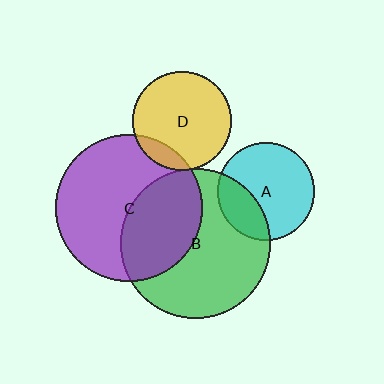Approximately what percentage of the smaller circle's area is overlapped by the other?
Approximately 15%.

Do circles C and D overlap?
Yes.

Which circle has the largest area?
Circle B (green).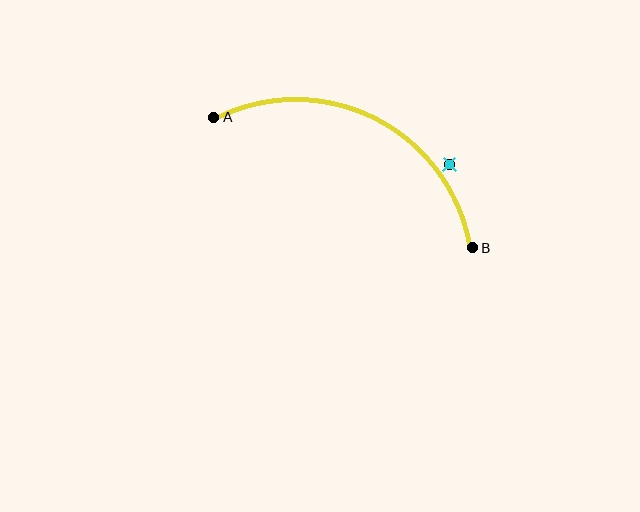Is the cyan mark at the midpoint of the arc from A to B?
No — the cyan mark does not lie on the arc at all. It sits slightly outside the curve.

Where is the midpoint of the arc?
The arc midpoint is the point on the curve farthest from the straight line joining A and B. It sits above that line.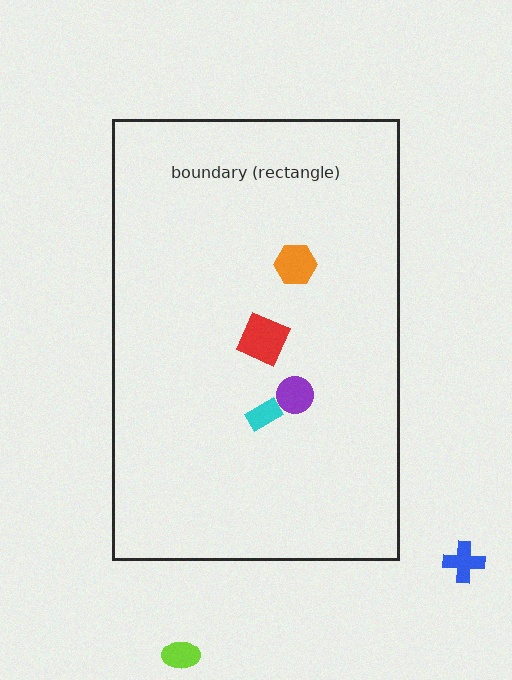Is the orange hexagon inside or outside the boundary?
Inside.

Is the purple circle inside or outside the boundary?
Inside.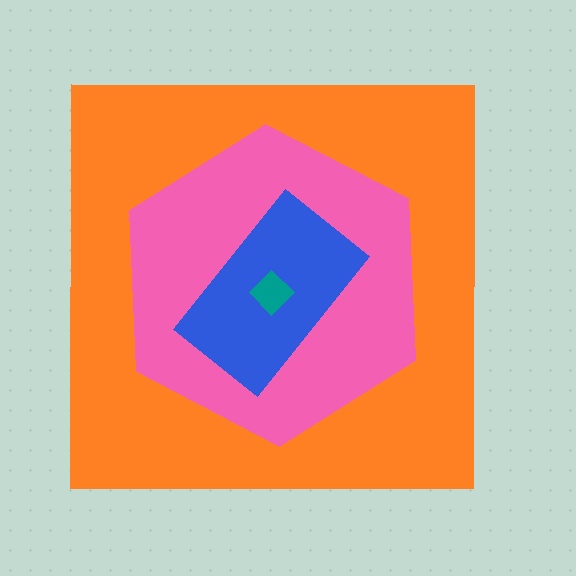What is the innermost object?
The teal diamond.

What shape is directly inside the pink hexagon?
The blue rectangle.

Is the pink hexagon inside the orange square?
Yes.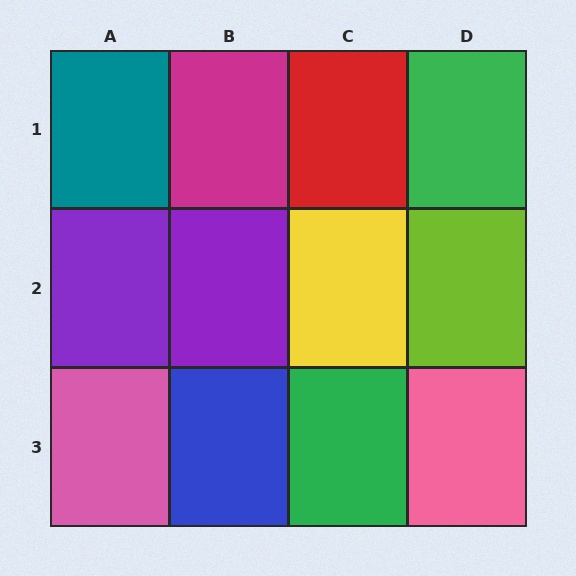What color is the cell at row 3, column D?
Pink.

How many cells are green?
2 cells are green.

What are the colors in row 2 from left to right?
Purple, purple, yellow, lime.